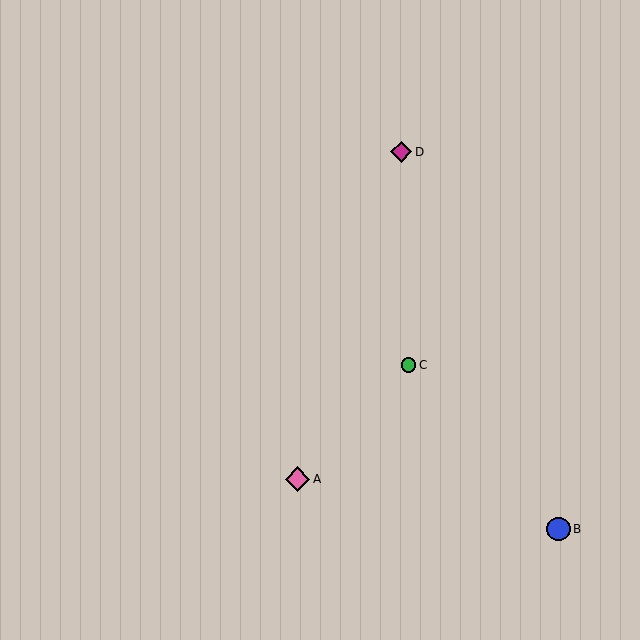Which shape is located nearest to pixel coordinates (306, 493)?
The pink diamond (labeled A) at (298, 479) is nearest to that location.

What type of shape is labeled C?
Shape C is a green circle.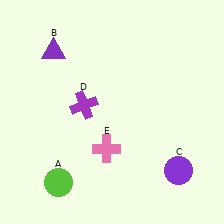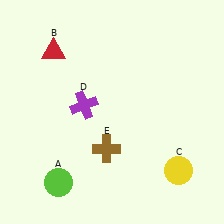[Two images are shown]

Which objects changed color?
B changed from purple to red. C changed from purple to yellow. E changed from pink to brown.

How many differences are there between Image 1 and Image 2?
There are 3 differences between the two images.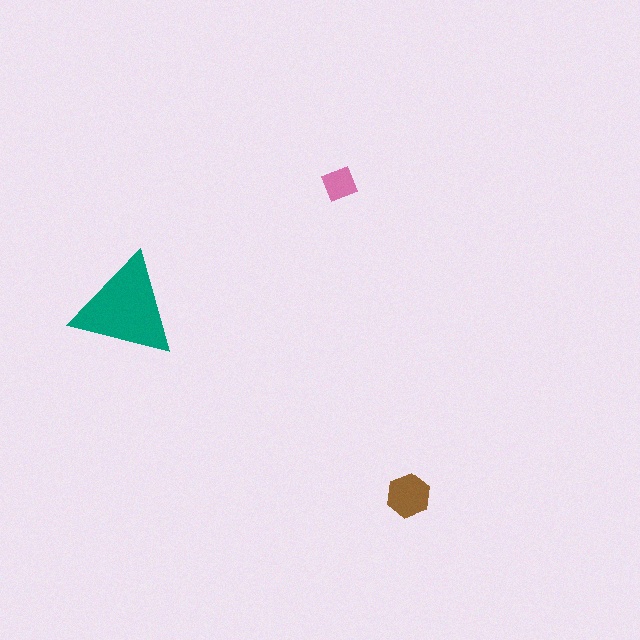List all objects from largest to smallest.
The teal triangle, the brown hexagon, the pink diamond.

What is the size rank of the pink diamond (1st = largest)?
3rd.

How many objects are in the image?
There are 3 objects in the image.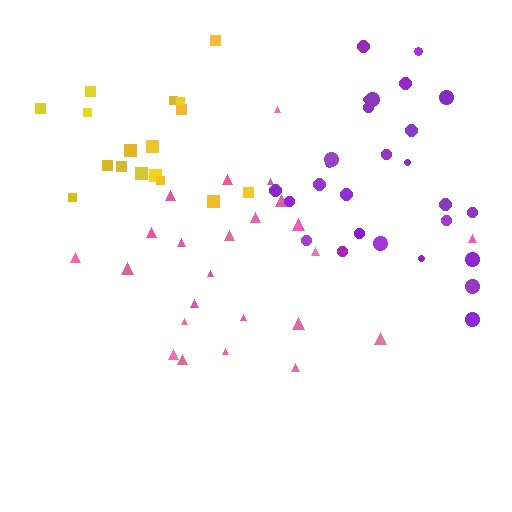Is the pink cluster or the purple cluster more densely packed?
Purple.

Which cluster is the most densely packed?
Purple.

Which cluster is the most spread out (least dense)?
Yellow.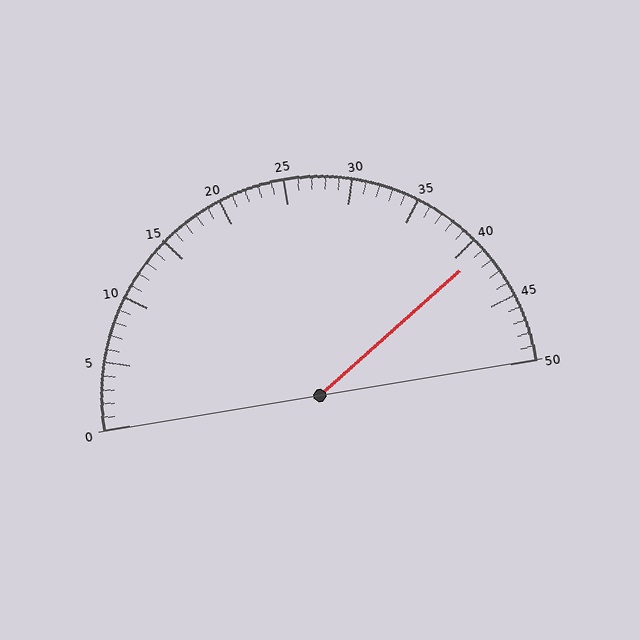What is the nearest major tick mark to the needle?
The nearest major tick mark is 40.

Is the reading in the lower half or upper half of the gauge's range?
The reading is in the upper half of the range (0 to 50).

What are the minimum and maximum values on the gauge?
The gauge ranges from 0 to 50.